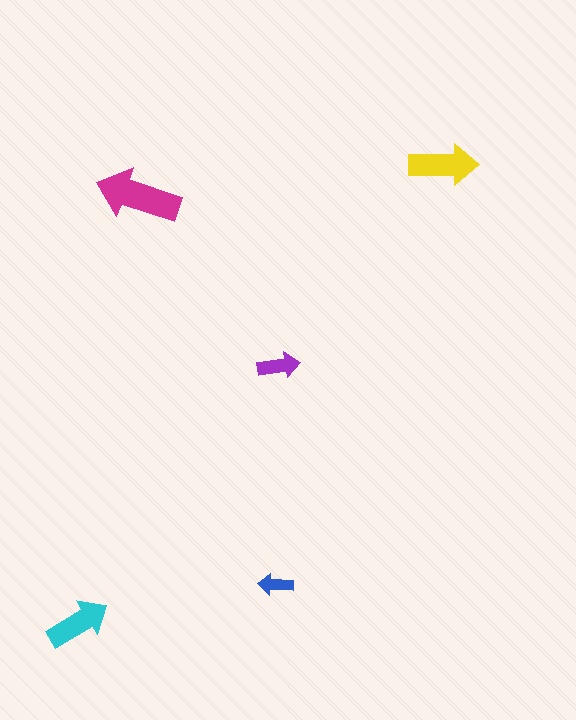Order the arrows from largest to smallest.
the magenta one, the yellow one, the cyan one, the purple one, the blue one.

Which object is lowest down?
The cyan arrow is bottommost.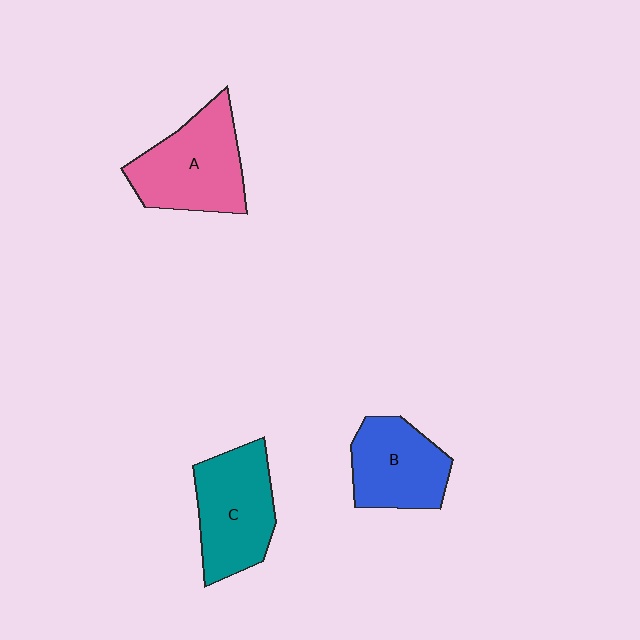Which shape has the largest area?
Shape A (pink).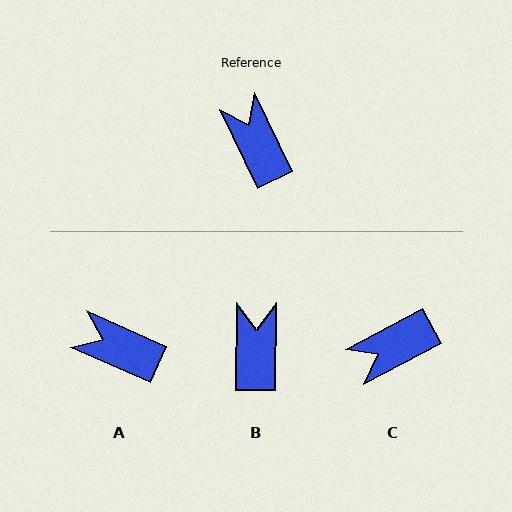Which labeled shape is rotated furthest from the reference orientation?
C, about 92 degrees away.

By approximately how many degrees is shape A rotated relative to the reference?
Approximately 40 degrees counter-clockwise.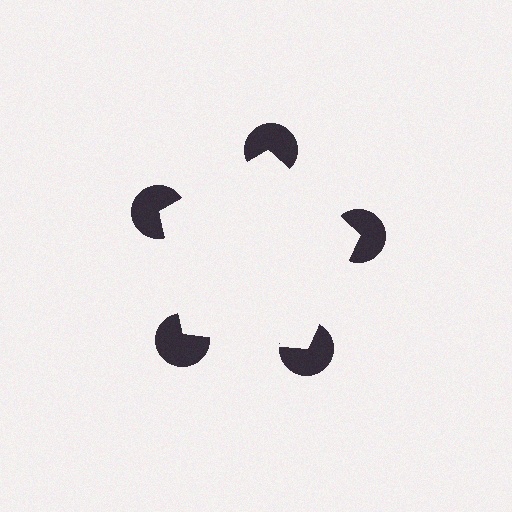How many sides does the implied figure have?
5 sides.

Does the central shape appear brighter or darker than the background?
It typically appears slightly brighter than the background, even though no actual brightness change is drawn.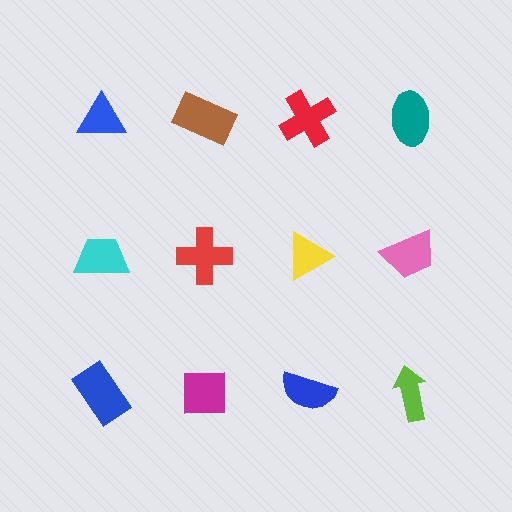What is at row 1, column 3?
A red cross.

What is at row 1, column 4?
A teal ellipse.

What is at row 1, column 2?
A brown rectangle.